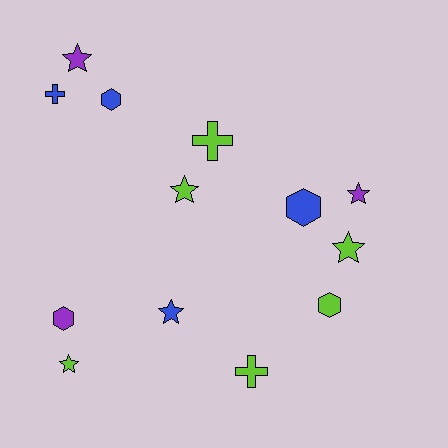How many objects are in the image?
There are 13 objects.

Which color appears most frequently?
Lime, with 6 objects.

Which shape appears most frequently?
Star, with 6 objects.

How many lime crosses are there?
There are 2 lime crosses.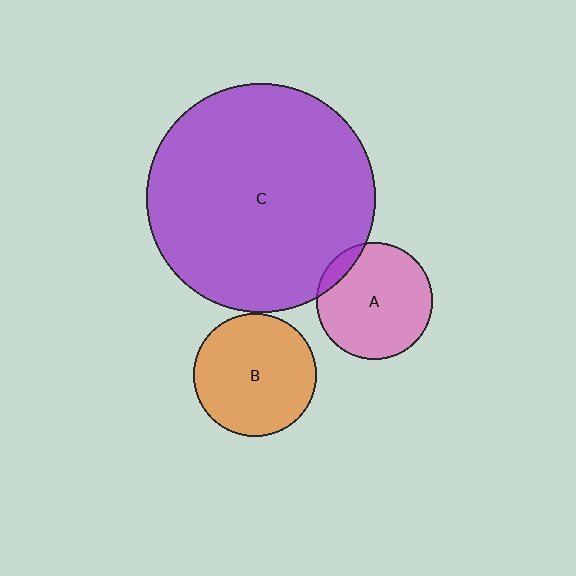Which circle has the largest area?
Circle C (purple).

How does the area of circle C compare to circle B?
Approximately 3.5 times.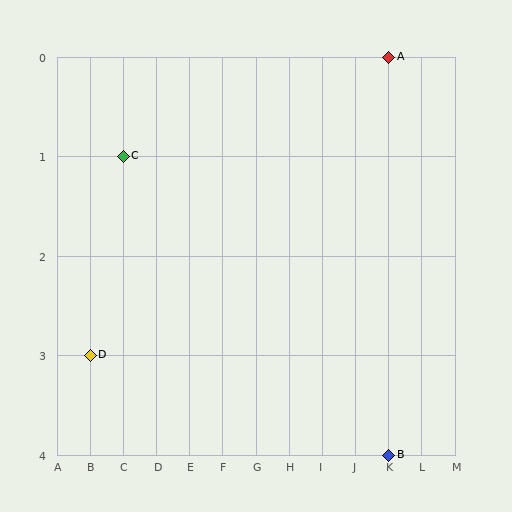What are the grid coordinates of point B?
Point B is at grid coordinates (K, 4).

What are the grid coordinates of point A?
Point A is at grid coordinates (K, 0).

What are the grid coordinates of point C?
Point C is at grid coordinates (C, 1).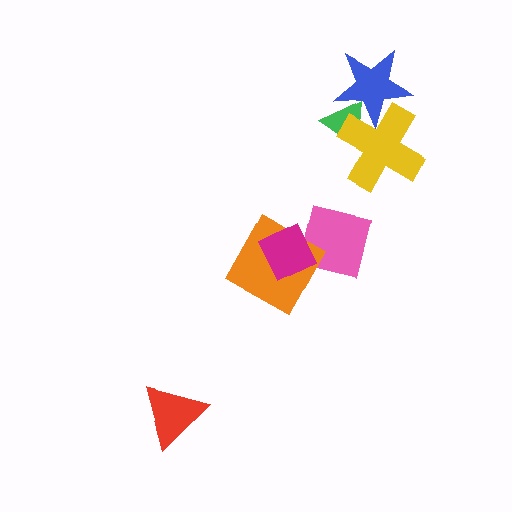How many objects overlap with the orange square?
1 object overlaps with the orange square.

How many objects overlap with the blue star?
2 objects overlap with the blue star.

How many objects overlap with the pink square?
1 object overlaps with the pink square.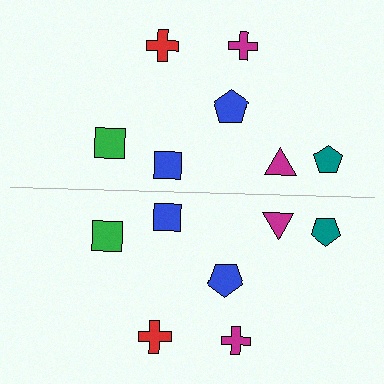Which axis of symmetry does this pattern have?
The pattern has a horizontal axis of symmetry running through the center of the image.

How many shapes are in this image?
There are 14 shapes in this image.